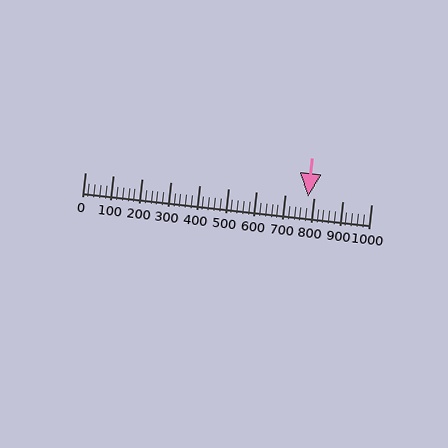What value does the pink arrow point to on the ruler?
The pink arrow points to approximately 780.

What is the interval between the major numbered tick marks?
The major tick marks are spaced 100 units apart.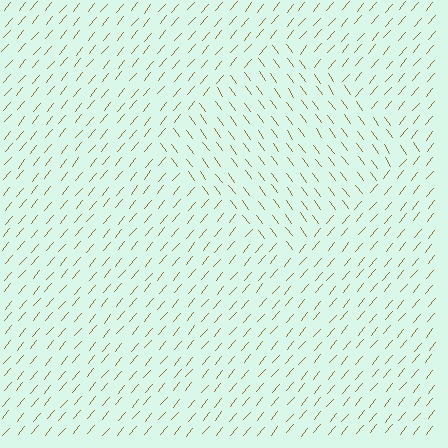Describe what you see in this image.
The image is filled with small brown line segments. A diamond region in the image has lines oriented differently from the surrounding lines, creating a visible texture boundary.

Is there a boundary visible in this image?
Yes, there is a texture boundary formed by a change in line orientation.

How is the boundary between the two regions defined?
The boundary is defined purely by a change in line orientation (approximately 76 degrees difference). All lines are the same color and thickness.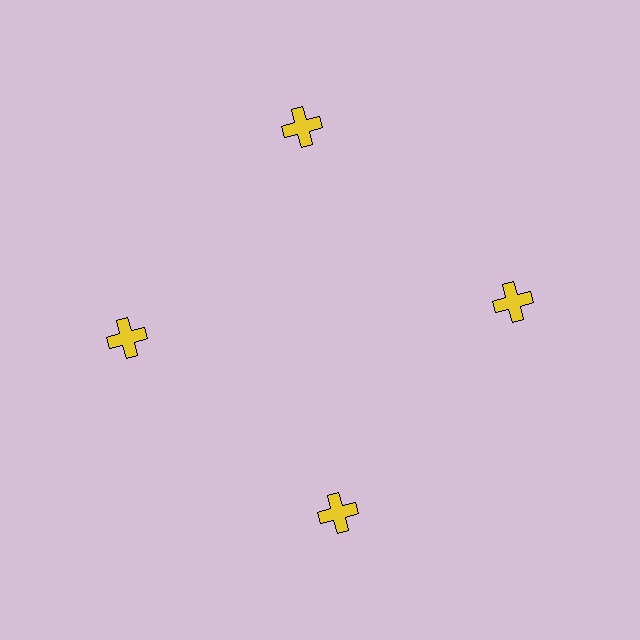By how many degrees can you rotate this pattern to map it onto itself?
The pattern maps onto itself every 90 degrees of rotation.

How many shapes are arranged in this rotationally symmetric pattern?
There are 4 shapes, arranged in 4 groups of 1.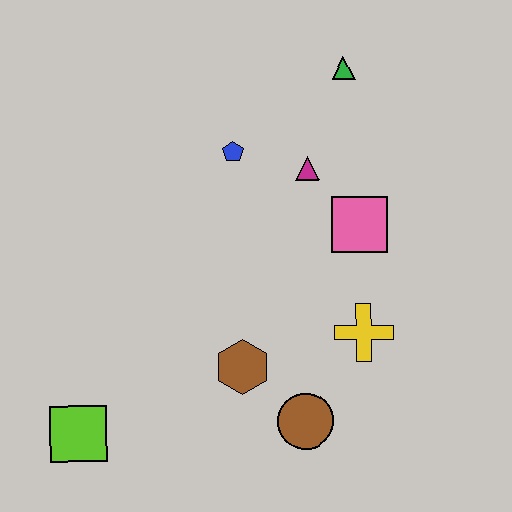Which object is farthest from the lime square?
The green triangle is farthest from the lime square.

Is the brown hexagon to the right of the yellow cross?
No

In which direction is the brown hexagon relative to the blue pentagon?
The brown hexagon is below the blue pentagon.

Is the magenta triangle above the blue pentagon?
No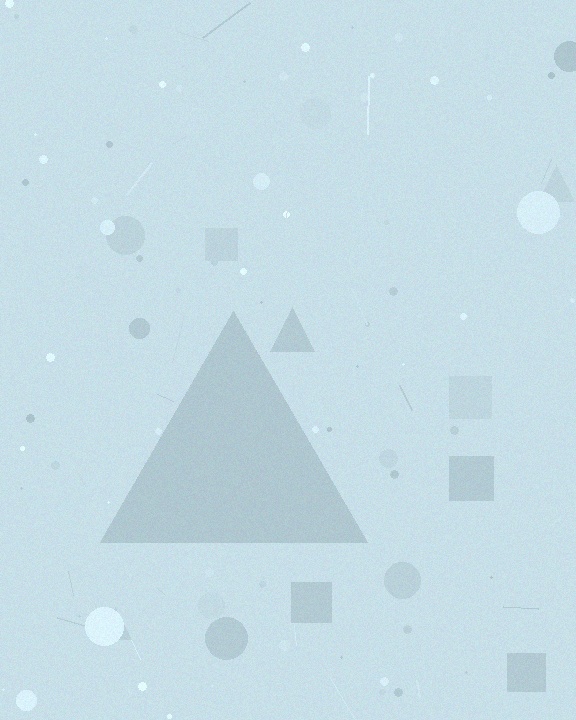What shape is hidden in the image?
A triangle is hidden in the image.